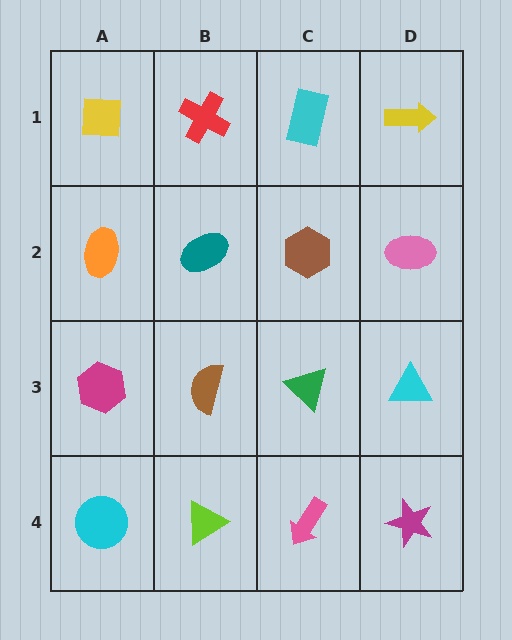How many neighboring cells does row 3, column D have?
3.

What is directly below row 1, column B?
A teal ellipse.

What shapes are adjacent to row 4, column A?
A magenta hexagon (row 3, column A), a lime triangle (row 4, column B).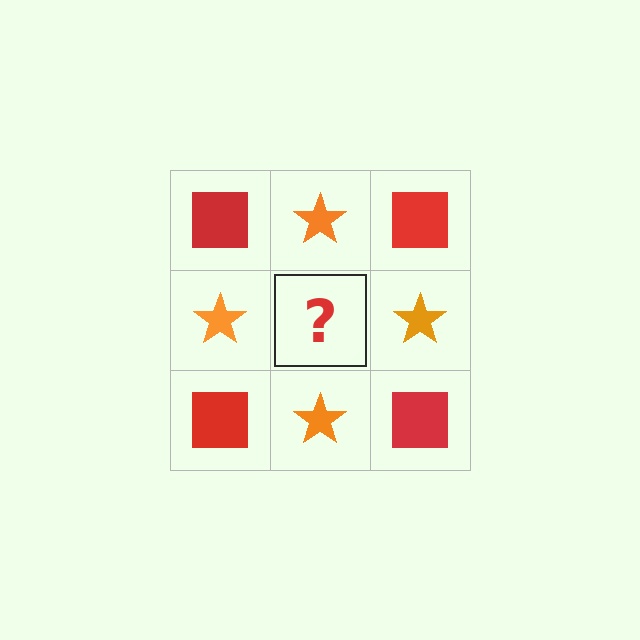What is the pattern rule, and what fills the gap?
The rule is that it alternates red square and orange star in a checkerboard pattern. The gap should be filled with a red square.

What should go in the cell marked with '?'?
The missing cell should contain a red square.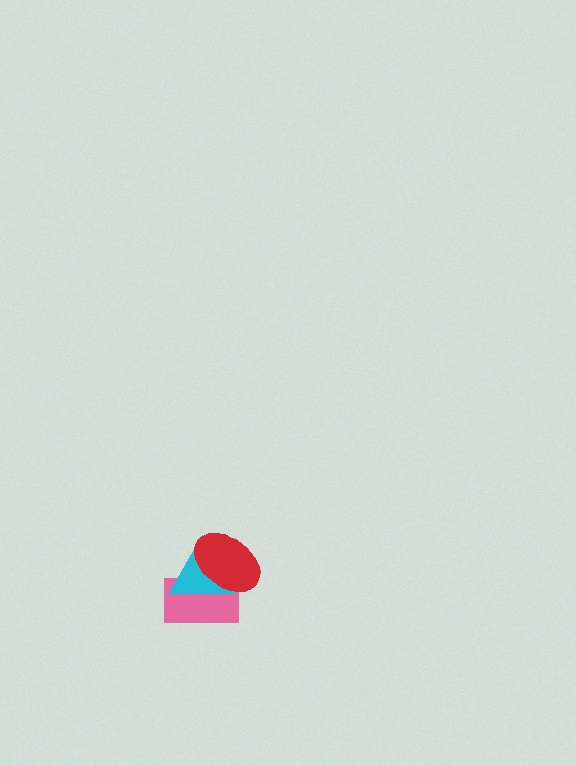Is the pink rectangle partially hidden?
Yes, it is partially covered by another shape.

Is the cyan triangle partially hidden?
Yes, it is partially covered by another shape.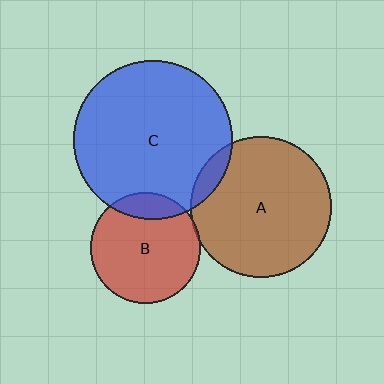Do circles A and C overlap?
Yes.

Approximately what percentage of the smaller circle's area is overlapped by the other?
Approximately 10%.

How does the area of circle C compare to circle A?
Approximately 1.3 times.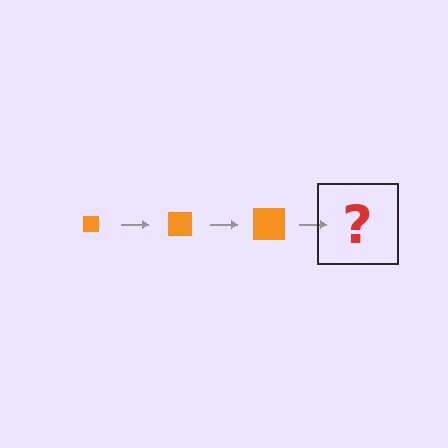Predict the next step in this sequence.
The next step is an orange square, larger than the previous one.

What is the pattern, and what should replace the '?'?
The pattern is that the square gets progressively larger each step. The '?' should be an orange square, larger than the previous one.